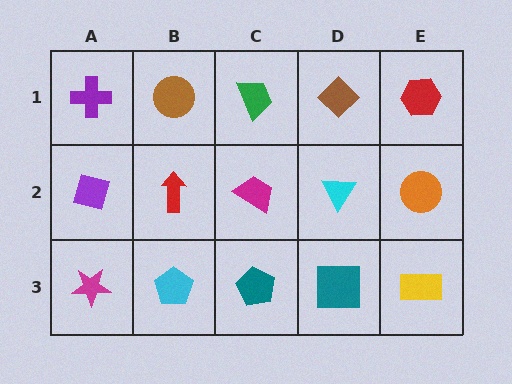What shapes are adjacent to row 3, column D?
A cyan triangle (row 2, column D), a teal pentagon (row 3, column C), a yellow rectangle (row 3, column E).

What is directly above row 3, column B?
A red arrow.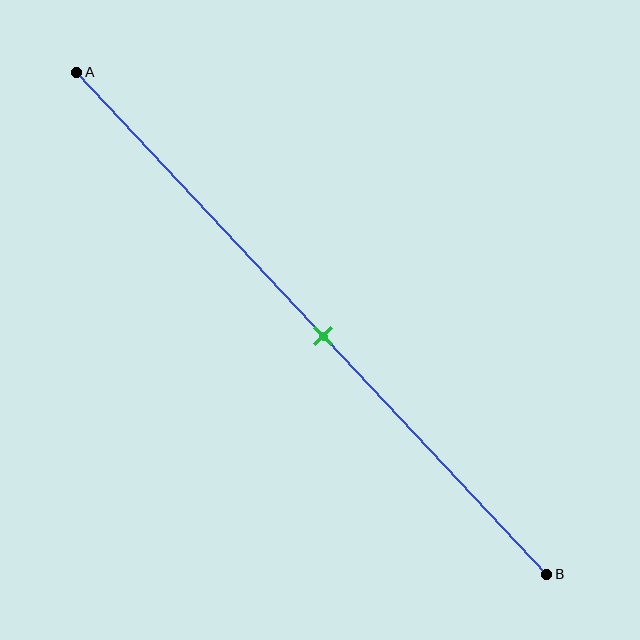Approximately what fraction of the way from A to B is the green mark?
The green mark is approximately 55% of the way from A to B.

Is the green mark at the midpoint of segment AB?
Yes, the mark is approximately at the midpoint.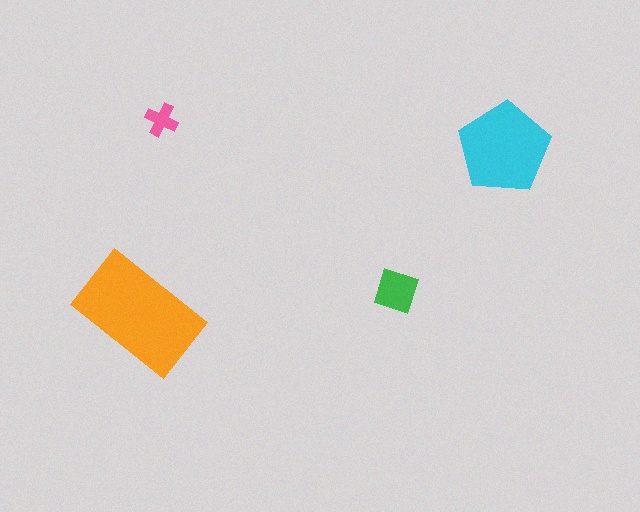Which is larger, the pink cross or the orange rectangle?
The orange rectangle.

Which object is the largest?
The orange rectangle.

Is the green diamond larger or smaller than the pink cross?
Larger.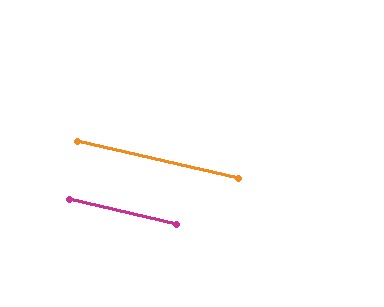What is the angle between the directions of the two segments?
Approximately 0 degrees.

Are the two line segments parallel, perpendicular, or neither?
Parallel — their directions differ by only 0.4°.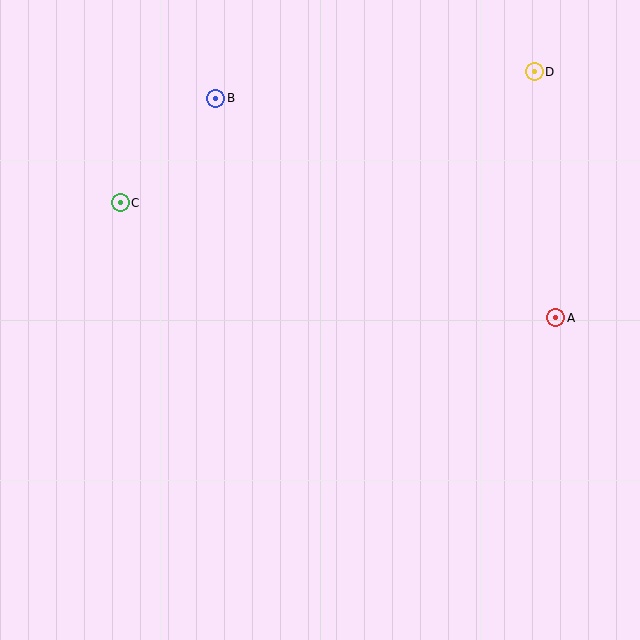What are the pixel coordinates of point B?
Point B is at (216, 98).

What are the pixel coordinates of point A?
Point A is at (556, 318).